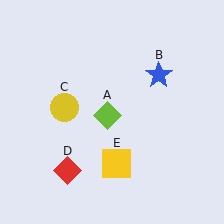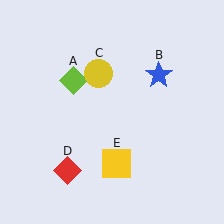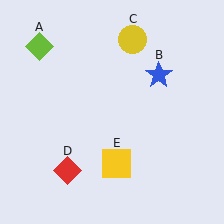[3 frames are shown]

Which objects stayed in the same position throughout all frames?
Blue star (object B) and red diamond (object D) and yellow square (object E) remained stationary.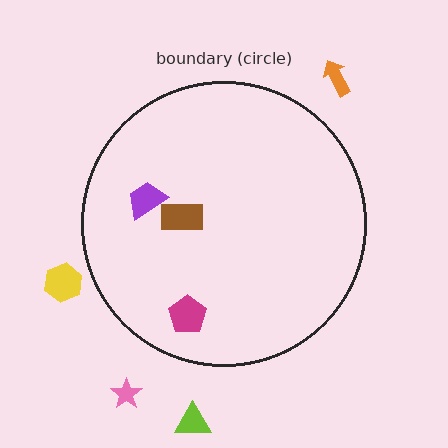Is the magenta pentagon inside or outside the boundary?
Inside.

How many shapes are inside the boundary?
3 inside, 4 outside.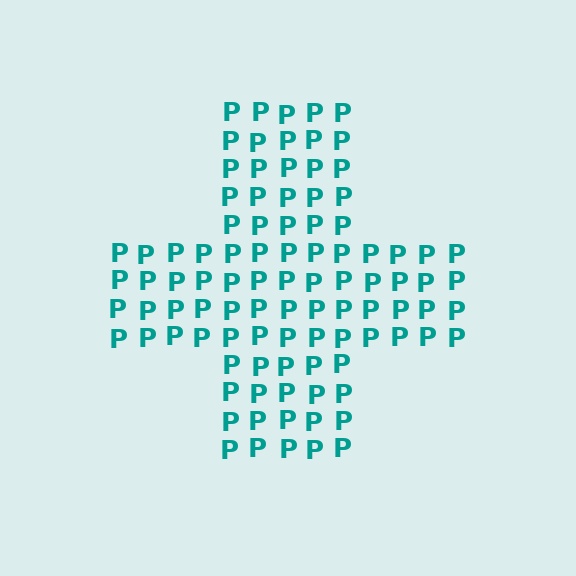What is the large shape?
The large shape is a cross.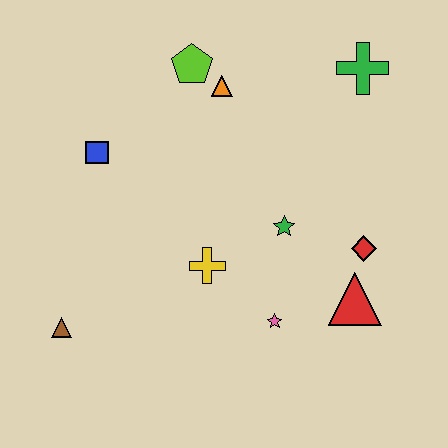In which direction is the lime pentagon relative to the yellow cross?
The lime pentagon is above the yellow cross.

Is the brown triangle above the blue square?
No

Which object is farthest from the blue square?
The red triangle is farthest from the blue square.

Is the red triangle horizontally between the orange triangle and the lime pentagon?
No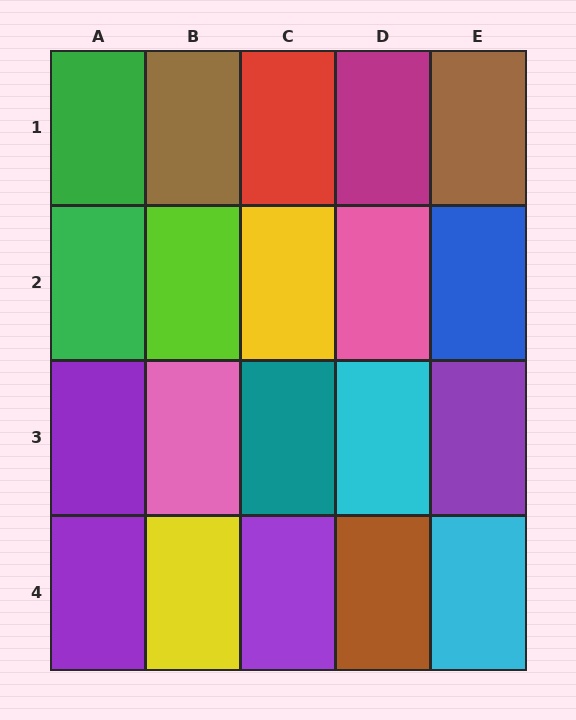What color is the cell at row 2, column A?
Green.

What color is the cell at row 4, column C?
Purple.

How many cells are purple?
4 cells are purple.